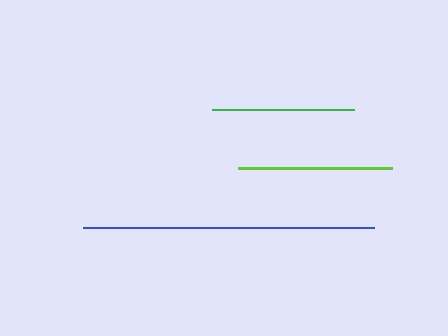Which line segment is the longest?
The blue line is the longest at approximately 291 pixels.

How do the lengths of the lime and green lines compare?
The lime and green lines are approximately the same length.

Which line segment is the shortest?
The green line is the shortest at approximately 142 pixels.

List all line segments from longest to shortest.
From longest to shortest: blue, lime, green.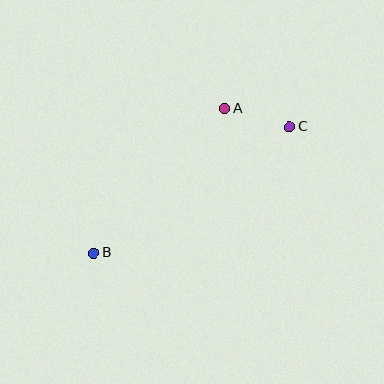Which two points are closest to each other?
Points A and C are closest to each other.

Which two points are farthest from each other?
Points B and C are farthest from each other.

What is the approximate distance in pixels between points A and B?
The distance between A and B is approximately 195 pixels.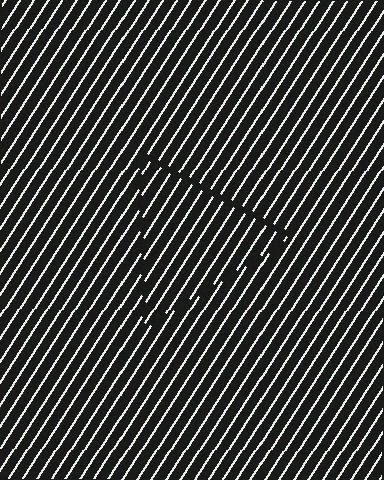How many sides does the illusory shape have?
3 sides — the line-ends trace a triangle.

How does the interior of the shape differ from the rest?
The interior of the shape contains the same grating, shifted by half a period — the contour is defined by the phase discontinuity where line-ends from the inner and outer gratings abut.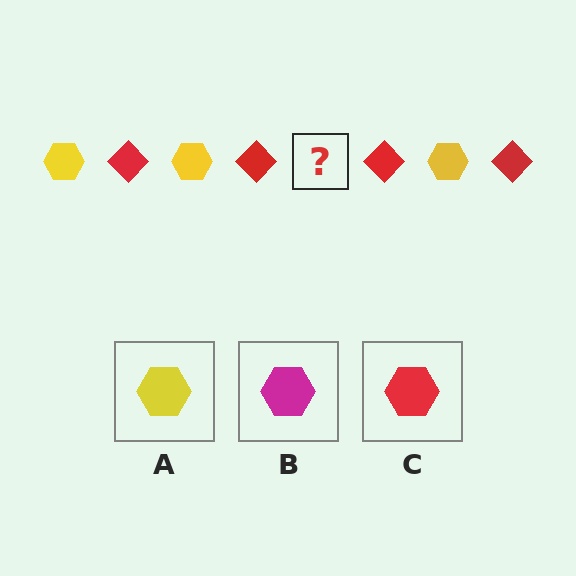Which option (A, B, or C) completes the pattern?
A.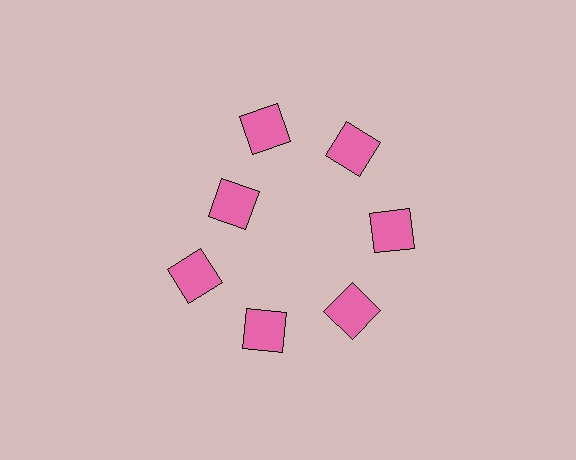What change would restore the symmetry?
The symmetry would be restored by moving it outward, back onto the ring so that all 7 squares sit at equal angles and equal distance from the center.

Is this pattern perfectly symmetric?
No. The 7 pink squares are arranged in a ring, but one element near the 10 o'clock position is pulled inward toward the center, breaking the 7-fold rotational symmetry.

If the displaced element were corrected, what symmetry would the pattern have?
It would have 7-fold rotational symmetry — the pattern would map onto itself every 51 degrees.